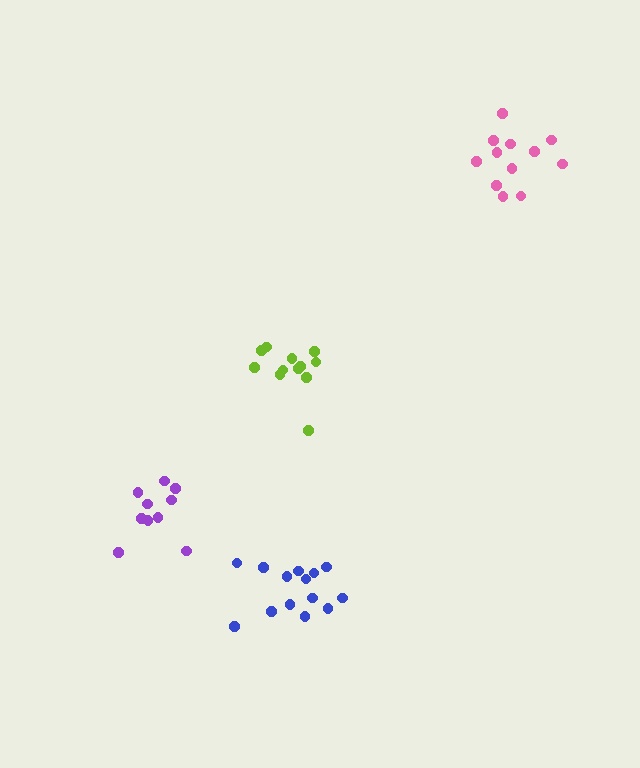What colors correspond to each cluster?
The clusters are colored: pink, blue, purple, lime.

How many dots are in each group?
Group 1: 12 dots, Group 2: 14 dots, Group 3: 10 dots, Group 4: 12 dots (48 total).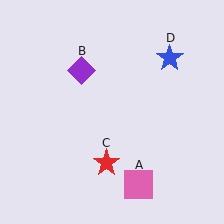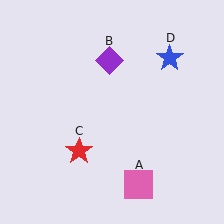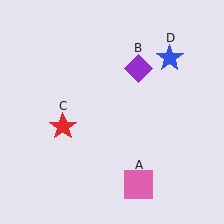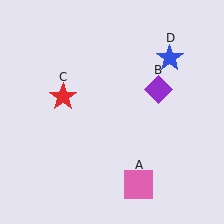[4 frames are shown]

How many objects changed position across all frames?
2 objects changed position: purple diamond (object B), red star (object C).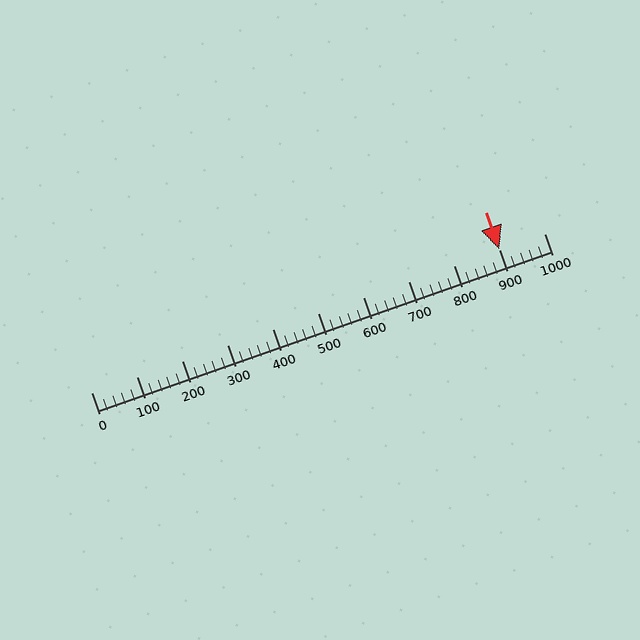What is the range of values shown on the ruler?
The ruler shows values from 0 to 1000.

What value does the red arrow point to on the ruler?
The red arrow points to approximately 900.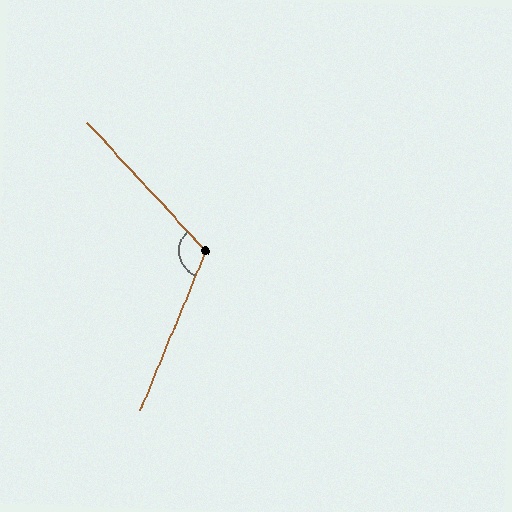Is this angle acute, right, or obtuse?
It is obtuse.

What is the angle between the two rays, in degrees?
Approximately 115 degrees.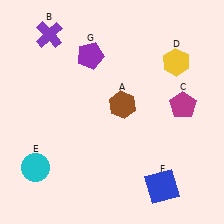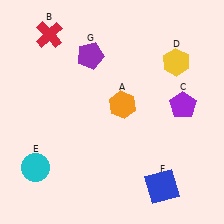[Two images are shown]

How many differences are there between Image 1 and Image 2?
There are 3 differences between the two images.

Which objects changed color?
A changed from brown to orange. B changed from purple to red. C changed from magenta to purple.